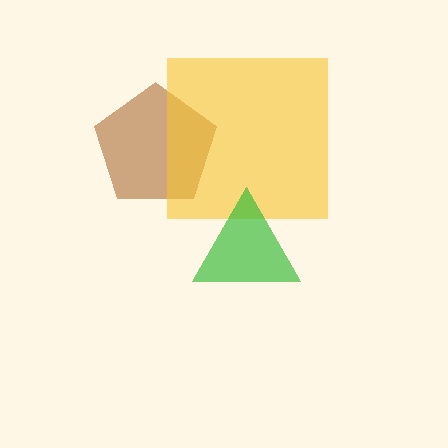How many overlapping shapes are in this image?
There are 3 overlapping shapes in the image.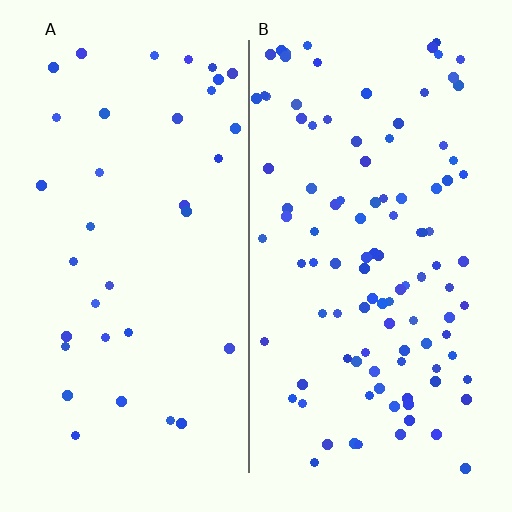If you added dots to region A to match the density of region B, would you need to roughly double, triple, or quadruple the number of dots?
Approximately triple.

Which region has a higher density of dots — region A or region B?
B (the right).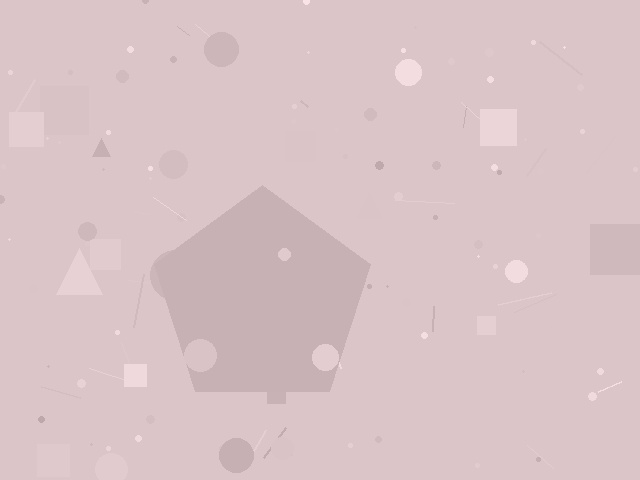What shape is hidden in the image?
A pentagon is hidden in the image.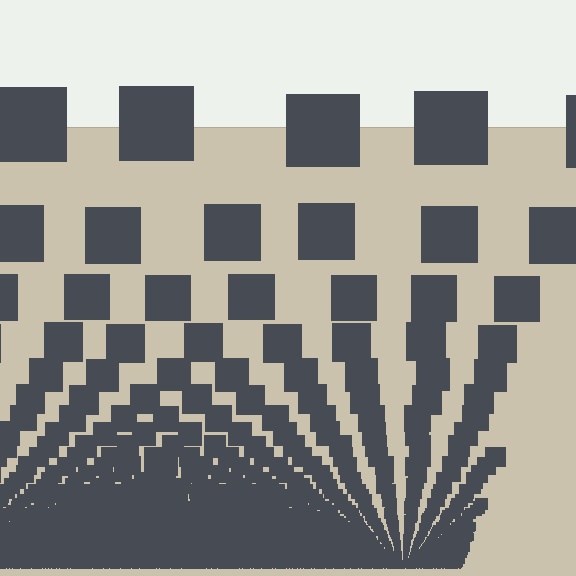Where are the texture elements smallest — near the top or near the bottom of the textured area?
Near the bottom.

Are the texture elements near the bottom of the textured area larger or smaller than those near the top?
Smaller. The gradient is inverted — elements near the bottom are smaller and denser.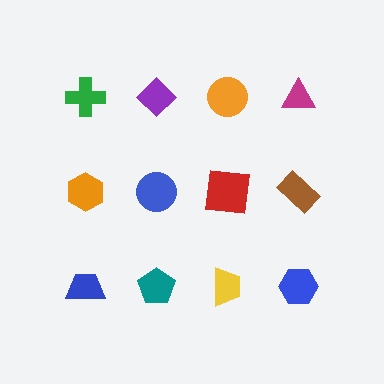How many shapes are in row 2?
4 shapes.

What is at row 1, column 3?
An orange circle.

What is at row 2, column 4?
A brown rectangle.